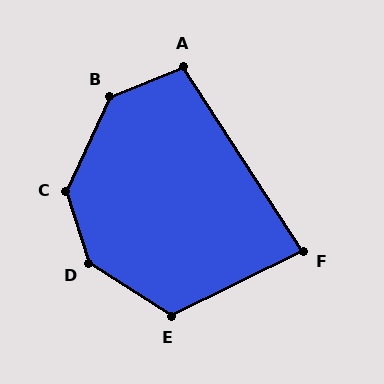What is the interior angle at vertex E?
Approximately 121 degrees (obtuse).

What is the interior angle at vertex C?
Approximately 138 degrees (obtuse).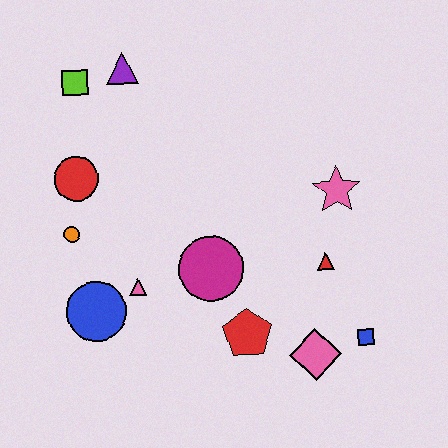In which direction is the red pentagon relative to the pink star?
The red pentagon is below the pink star.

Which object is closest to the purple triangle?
The lime square is closest to the purple triangle.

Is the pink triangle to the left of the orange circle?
No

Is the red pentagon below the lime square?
Yes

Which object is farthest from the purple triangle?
The blue square is farthest from the purple triangle.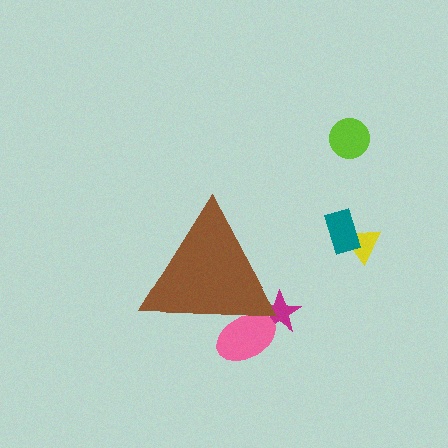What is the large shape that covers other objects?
A brown triangle.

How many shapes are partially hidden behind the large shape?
2 shapes are partially hidden.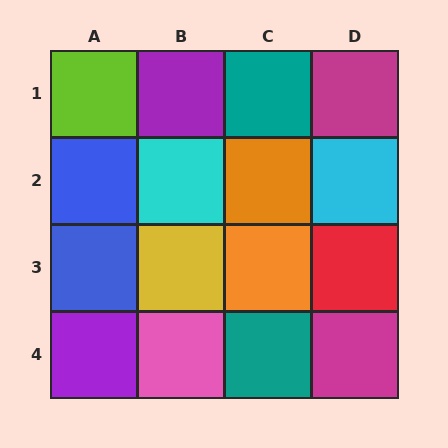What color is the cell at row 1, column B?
Purple.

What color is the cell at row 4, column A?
Purple.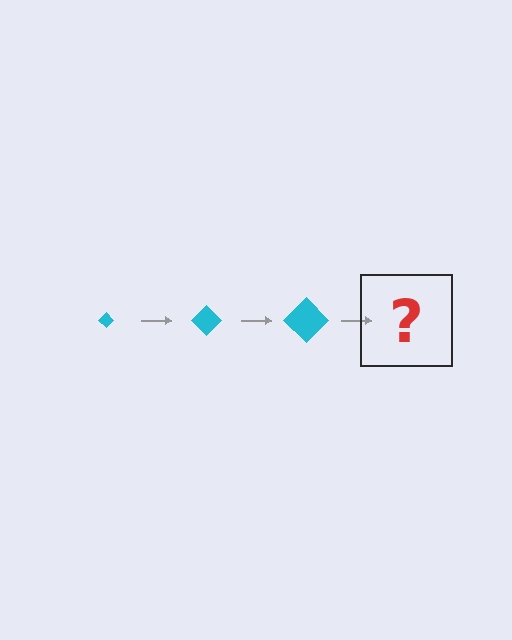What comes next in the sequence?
The next element should be a cyan diamond, larger than the previous one.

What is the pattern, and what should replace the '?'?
The pattern is that the diamond gets progressively larger each step. The '?' should be a cyan diamond, larger than the previous one.